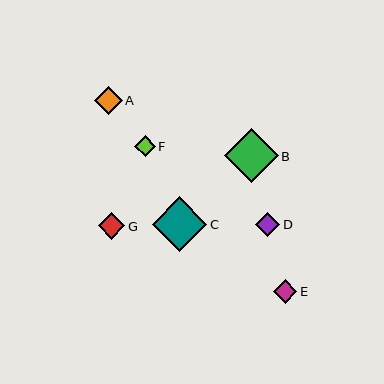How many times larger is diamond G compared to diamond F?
Diamond G is approximately 1.3 times the size of diamond F.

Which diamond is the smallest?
Diamond F is the smallest with a size of approximately 20 pixels.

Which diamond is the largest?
Diamond C is the largest with a size of approximately 54 pixels.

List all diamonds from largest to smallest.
From largest to smallest: C, B, A, G, D, E, F.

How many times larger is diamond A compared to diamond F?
Diamond A is approximately 1.4 times the size of diamond F.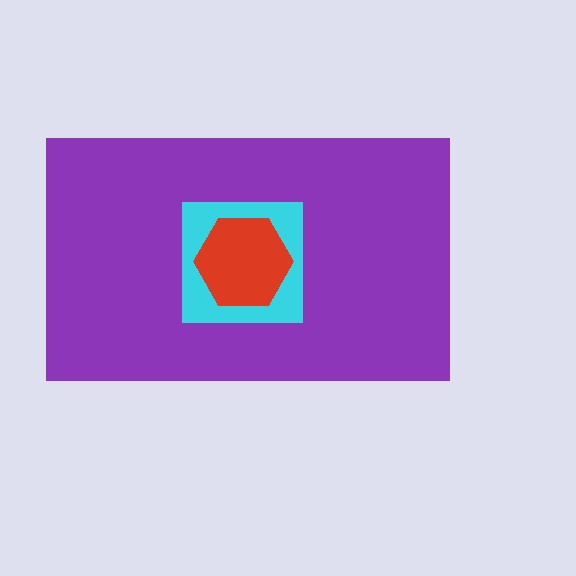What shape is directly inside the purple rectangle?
The cyan square.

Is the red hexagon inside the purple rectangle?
Yes.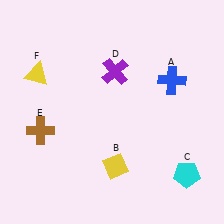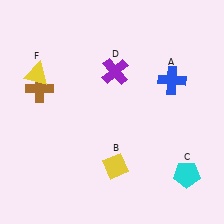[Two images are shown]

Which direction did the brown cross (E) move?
The brown cross (E) moved up.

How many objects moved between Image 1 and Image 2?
1 object moved between the two images.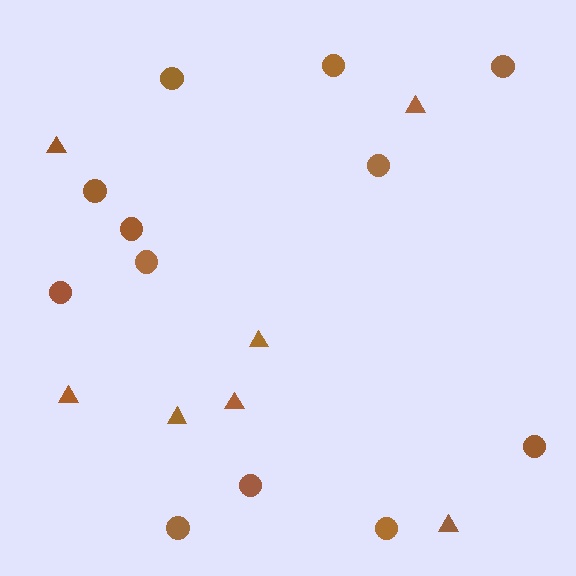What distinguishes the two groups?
There are 2 groups: one group of triangles (7) and one group of circles (12).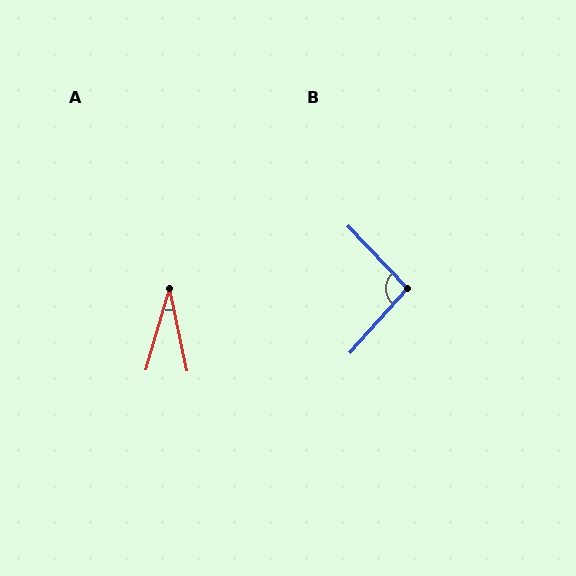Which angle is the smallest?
A, at approximately 28 degrees.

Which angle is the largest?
B, at approximately 95 degrees.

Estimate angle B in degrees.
Approximately 95 degrees.